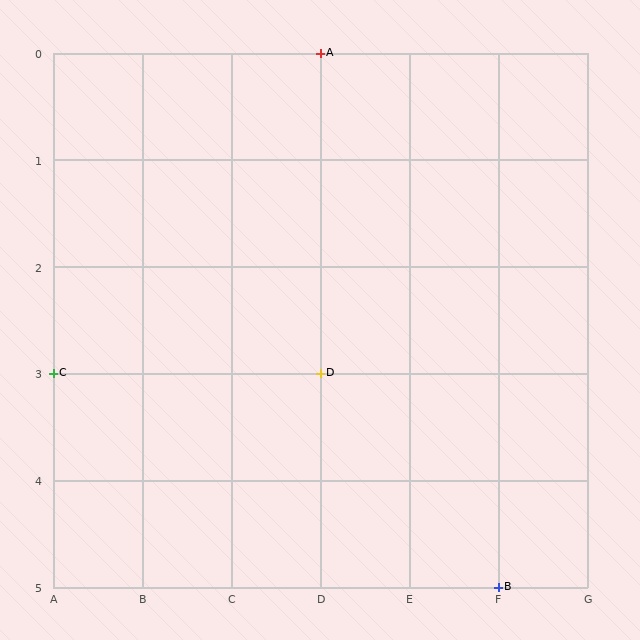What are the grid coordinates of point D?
Point D is at grid coordinates (D, 3).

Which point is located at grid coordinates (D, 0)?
Point A is at (D, 0).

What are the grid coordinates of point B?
Point B is at grid coordinates (F, 5).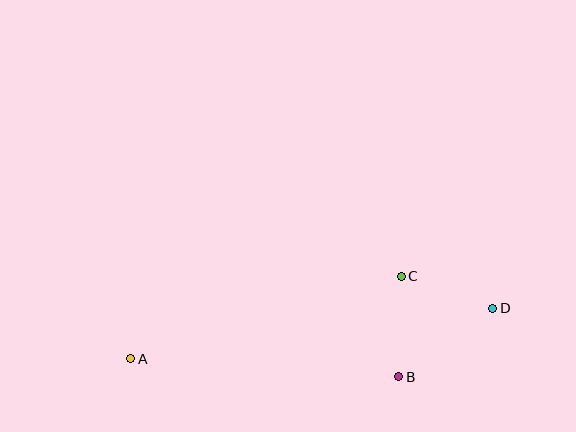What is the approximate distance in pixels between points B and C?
The distance between B and C is approximately 100 pixels.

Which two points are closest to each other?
Points C and D are closest to each other.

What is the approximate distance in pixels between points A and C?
The distance between A and C is approximately 283 pixels.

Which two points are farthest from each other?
Points A and D are farthest from each other.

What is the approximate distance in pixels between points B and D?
The distance between B and D is approximately 116 pixels.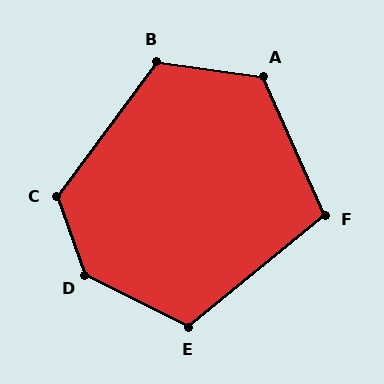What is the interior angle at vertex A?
Approximately 122 degrees (obtuse).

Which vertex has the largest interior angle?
D, at approximately 137 degrees.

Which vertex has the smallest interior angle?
F, at approximately 105 degrees.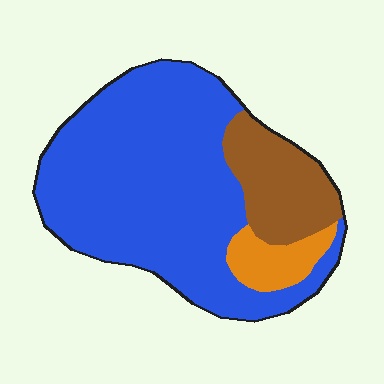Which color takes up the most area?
Blue, at roughly 75%.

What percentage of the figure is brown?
Brown takes up between a sixth and a third of the figure.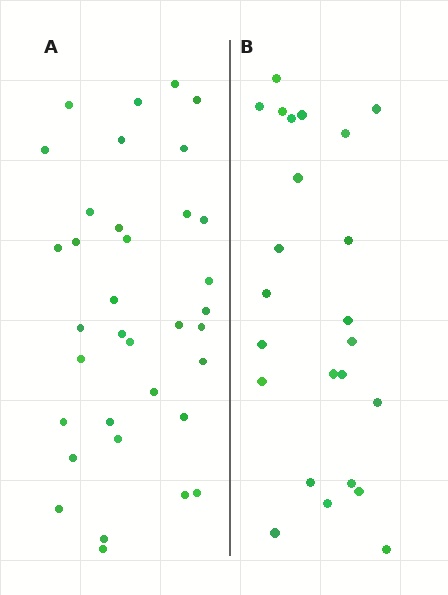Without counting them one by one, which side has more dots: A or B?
Region A (the left region) has more dots.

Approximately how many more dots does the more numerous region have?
Region A has roughly 12 or so more dots than region B.